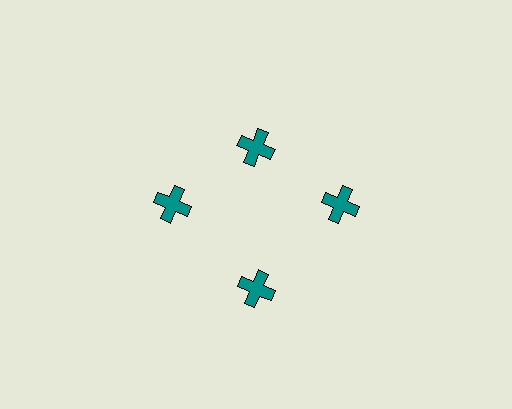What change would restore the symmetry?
The symmetry would be restored by moving it outward, back onto the ring so that all 4 crosses sit at equal angles and equal distance from the center.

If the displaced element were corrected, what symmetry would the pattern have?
It would have 4-fold rotational symmetry — the pattern would map onto itself every 90 degrees.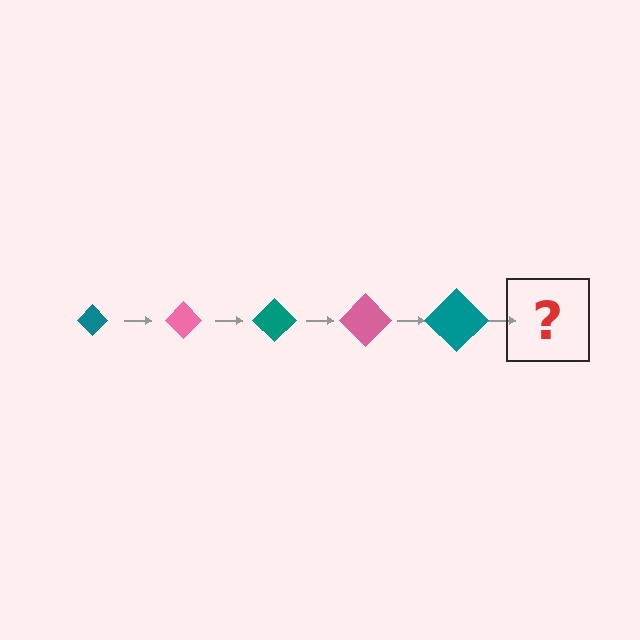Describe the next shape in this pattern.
It should be a pink diamond, larger than the previous one.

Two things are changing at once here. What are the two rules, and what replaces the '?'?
The two rules are that the diamond grows larger each step and the color cycles through teal and pink. The '?' should be a pink diamond, larger than the previous one.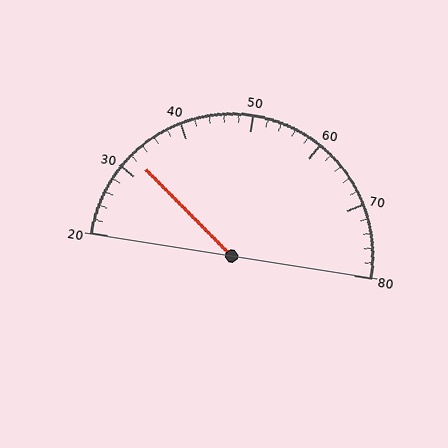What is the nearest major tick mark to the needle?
The nearest major tick mark is 30.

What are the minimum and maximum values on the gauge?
The gauge ranges from 20 to 80.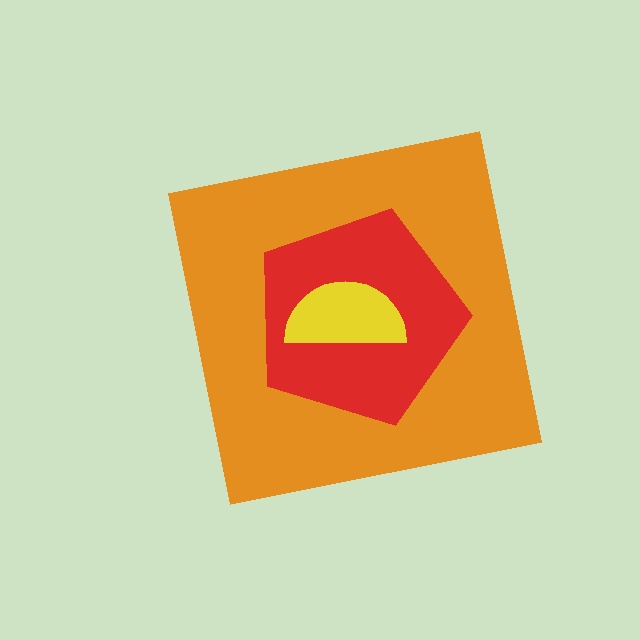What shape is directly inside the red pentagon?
The yellow semicircle.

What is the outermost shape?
The orange square.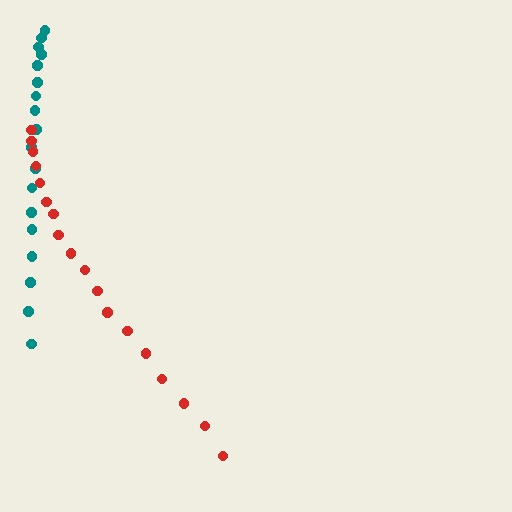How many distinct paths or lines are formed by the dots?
There are 2 distinct paths.